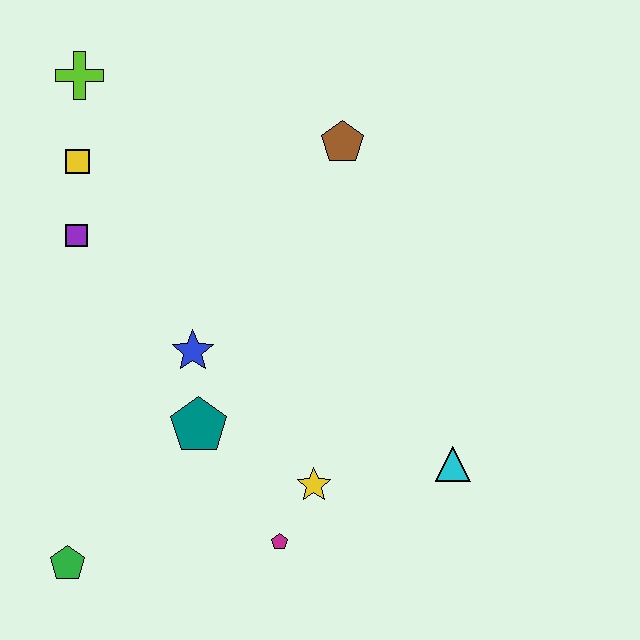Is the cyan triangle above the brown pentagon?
No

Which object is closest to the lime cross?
The yellow square is closest to the lime cross.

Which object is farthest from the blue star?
The lime cross is farthest from the blue star.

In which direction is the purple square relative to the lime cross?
The purple square is below the lime cross.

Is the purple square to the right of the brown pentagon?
No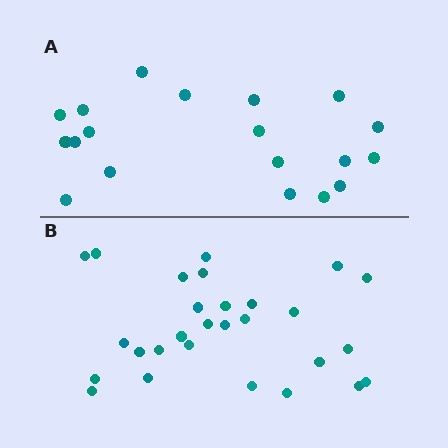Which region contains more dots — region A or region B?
Region B (the bottom region) has more dots.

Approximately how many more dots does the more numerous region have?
Region B has roughly 8 or so more dots than region A.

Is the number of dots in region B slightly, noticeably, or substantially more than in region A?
Region B has substantially more. The ratio is roughly 1.5 to 1.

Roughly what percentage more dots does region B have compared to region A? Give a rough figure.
About 45% more.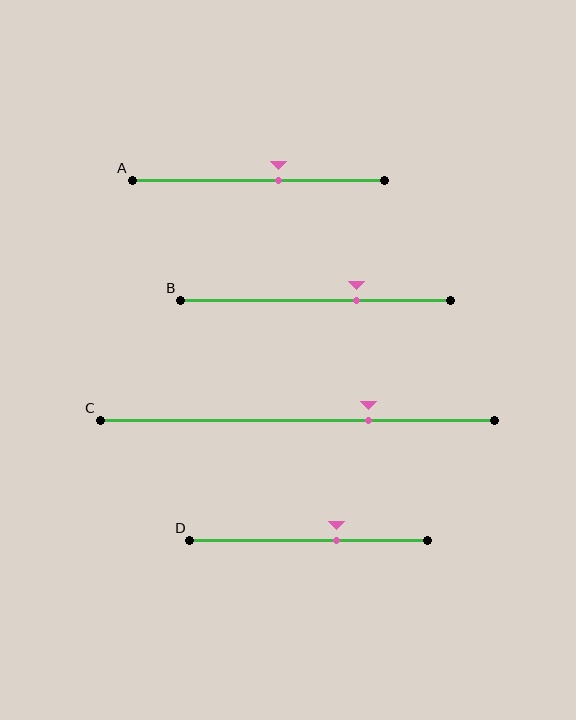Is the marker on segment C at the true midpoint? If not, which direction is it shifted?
No, the marker on segment C is shifted to the right by about 18% of the segment length.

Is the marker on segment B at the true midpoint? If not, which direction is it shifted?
No, the marker on segment B is shifted to the right by about 15% of the segment length.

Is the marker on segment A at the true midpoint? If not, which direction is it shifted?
No, the marker on segment A is shifted to the right by about 8% of the segment length.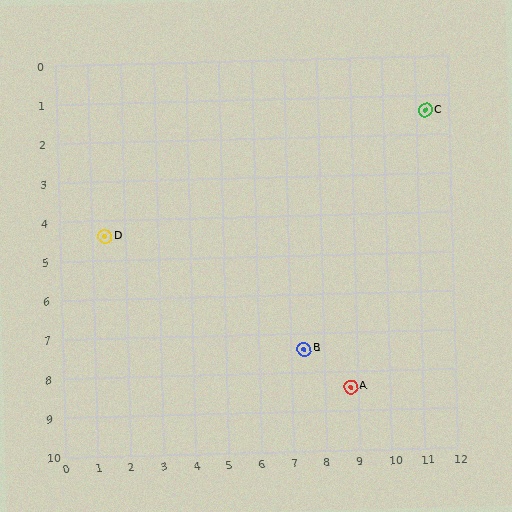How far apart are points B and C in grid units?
Points B and C are about 7.2 grid units apart.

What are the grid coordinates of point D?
Point D is at approximately (1.4, 4.4).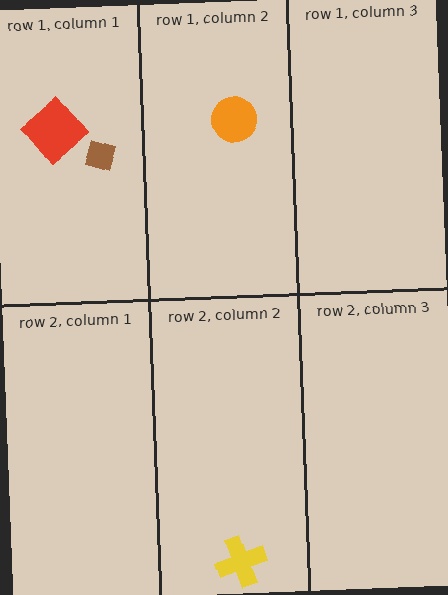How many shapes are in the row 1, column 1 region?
2.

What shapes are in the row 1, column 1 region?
The red diamond, the brown diamond.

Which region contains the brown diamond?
The row 1, column 1 region.